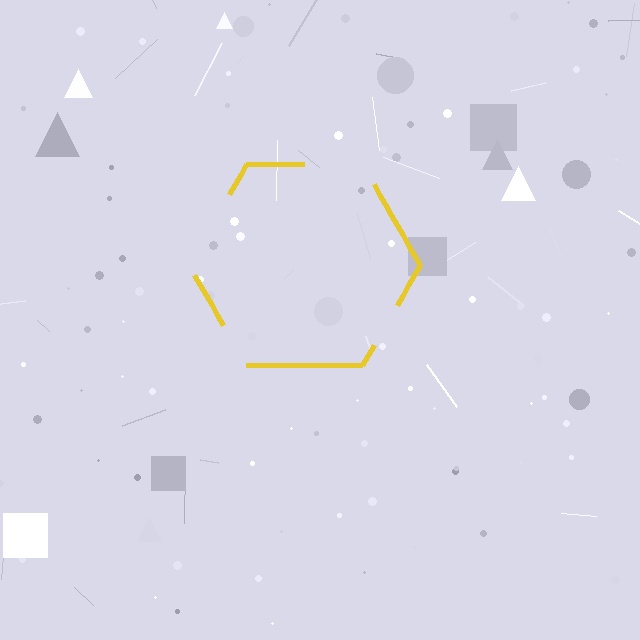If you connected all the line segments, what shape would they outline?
They would outline a hexagon.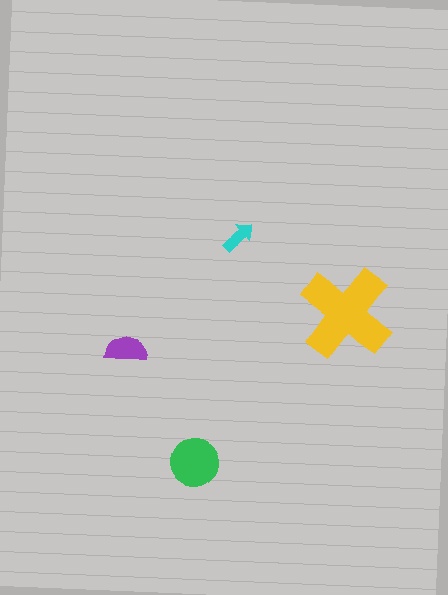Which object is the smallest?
The cyan arrow.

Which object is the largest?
The yellow cross.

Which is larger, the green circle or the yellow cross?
The yellow cross.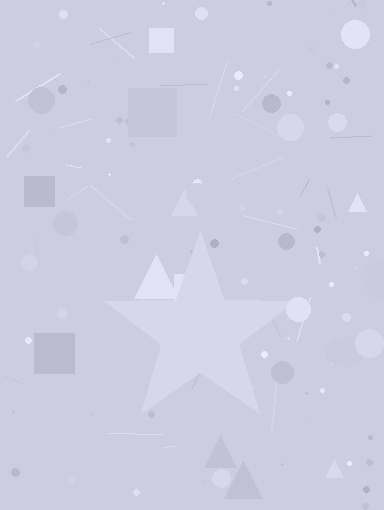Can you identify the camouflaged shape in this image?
The camouflaged shape is a star.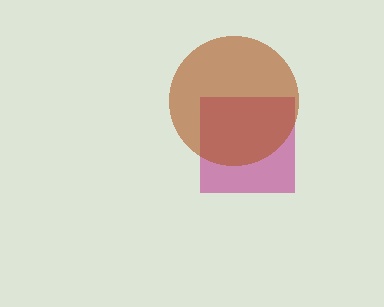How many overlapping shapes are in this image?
There are 2 overlapping shapes in the image.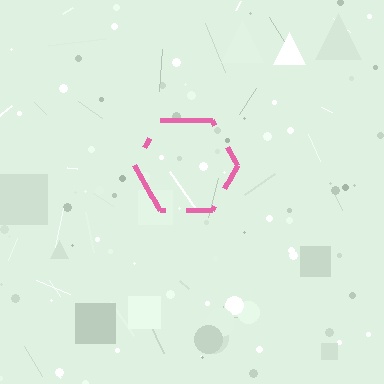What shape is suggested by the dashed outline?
The dashed outline suggests a hexagon.